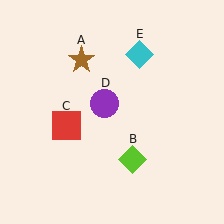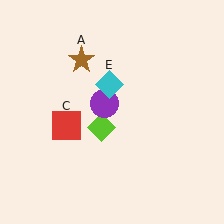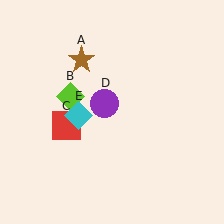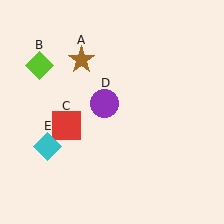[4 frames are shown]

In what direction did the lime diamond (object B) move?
The lime diamond (object B) moved up and to the left.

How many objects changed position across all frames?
2 objects changed position: lime diamond (object B), cyan diamond (object E).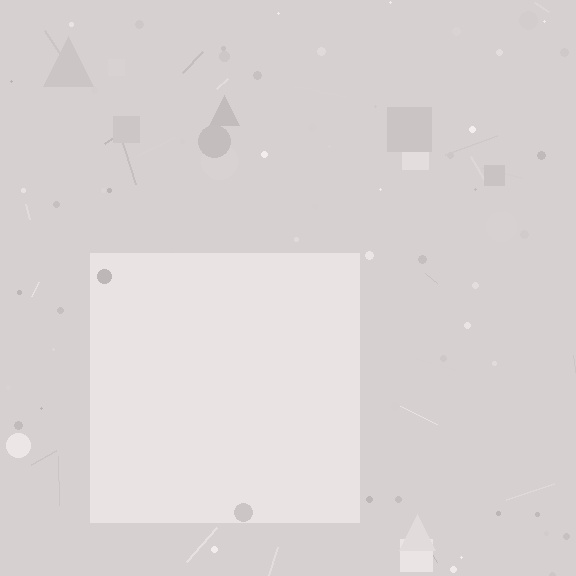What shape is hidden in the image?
A square is hidden in the image.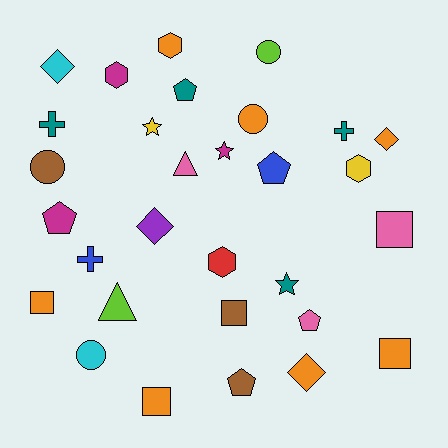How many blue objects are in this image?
There are 2 blue objects.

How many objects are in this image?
There are 30 objects.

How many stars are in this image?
There are 3 stars.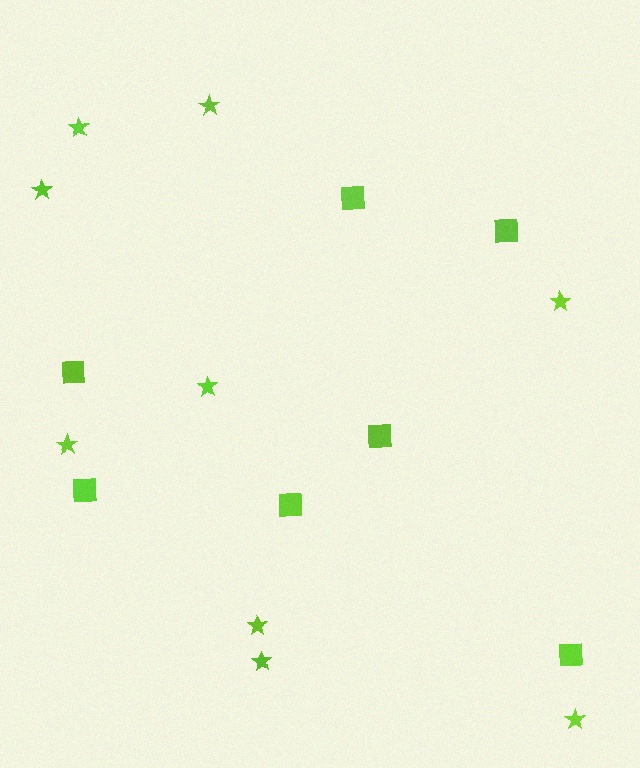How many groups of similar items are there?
There are 2 groups: one group of stars (9) and one group of squares (7).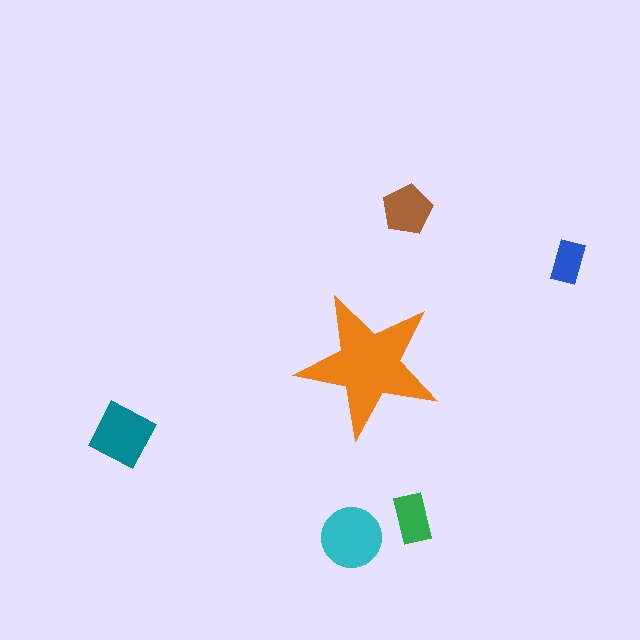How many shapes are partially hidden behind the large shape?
0 shapes are partially hidden.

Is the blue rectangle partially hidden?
No, the blue rectangle is fully visible.